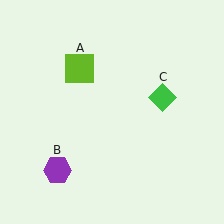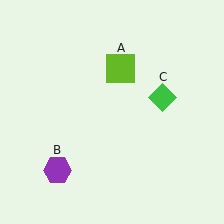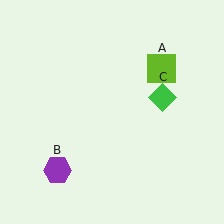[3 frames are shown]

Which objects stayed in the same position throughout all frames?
Purple hexagon (object B) and green diamond (object C) remained stationary.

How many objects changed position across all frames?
1 object changed position: lime square (object A).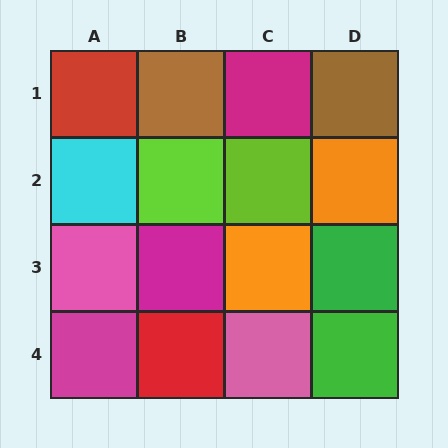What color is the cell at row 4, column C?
Pink.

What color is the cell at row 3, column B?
Magenta.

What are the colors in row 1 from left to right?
Red, brown, magenta, brown.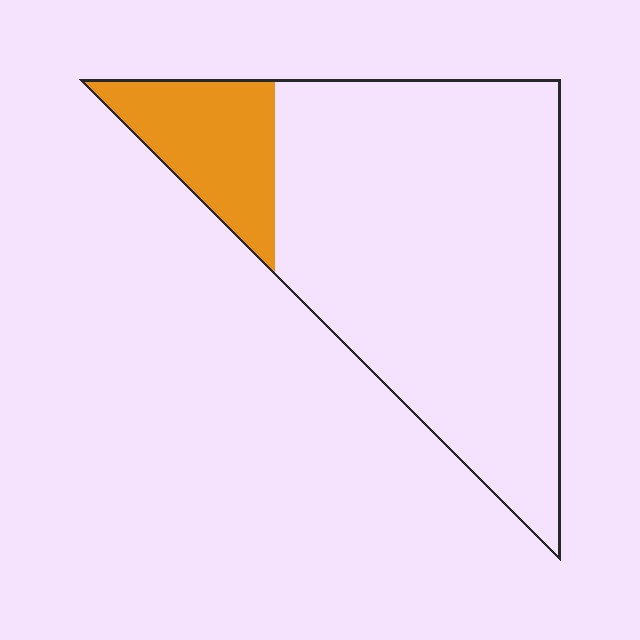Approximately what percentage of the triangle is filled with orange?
Approximately 15%.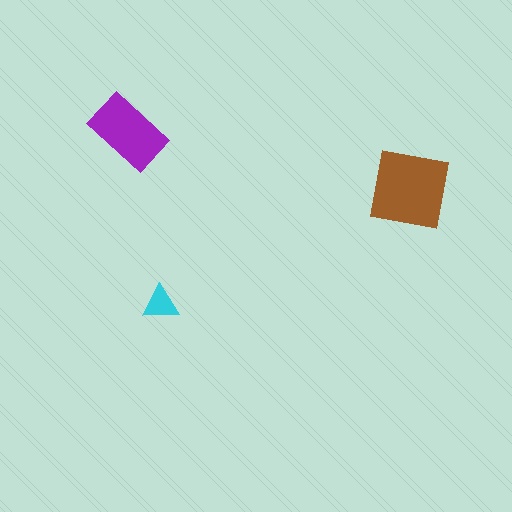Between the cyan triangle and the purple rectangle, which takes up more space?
The purple rectangle.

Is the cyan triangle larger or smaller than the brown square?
Smaller.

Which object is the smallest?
The cyan triangle.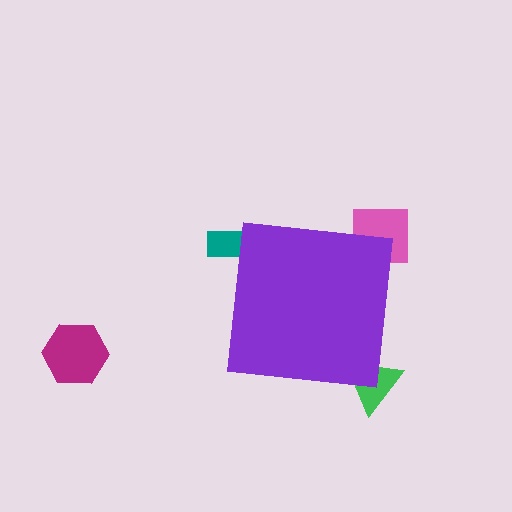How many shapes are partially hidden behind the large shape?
3 shapes are partially hidden.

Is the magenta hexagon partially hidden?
No, the magenta hexagon is fully visible.